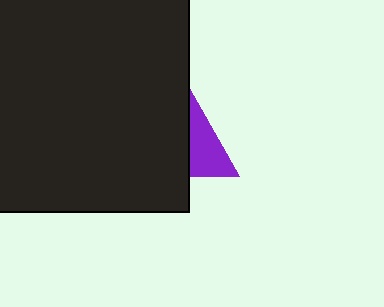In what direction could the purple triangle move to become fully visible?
The purple triangle could move right. That would shift it out from behind the black square entirely.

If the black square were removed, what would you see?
You would see the complete purple triangle.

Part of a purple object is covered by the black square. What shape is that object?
It is a triangle.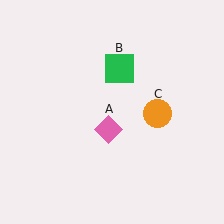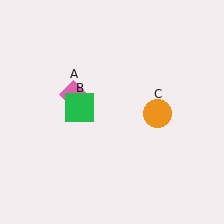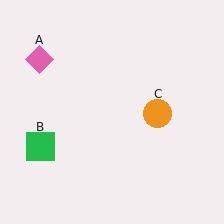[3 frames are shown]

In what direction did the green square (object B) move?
The green square (object B) moved down and to the left.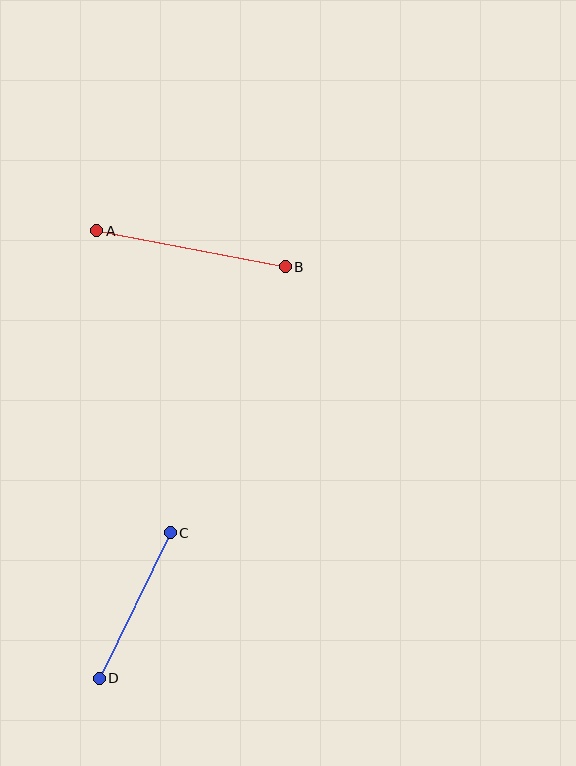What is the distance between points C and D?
The distance is approximately 162 pixels.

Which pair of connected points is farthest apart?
Points A and B are farthest apart.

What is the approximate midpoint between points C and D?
The midpoint is at approximately (135, 605) pixels.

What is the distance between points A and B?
The distance is approximately 191 pixels.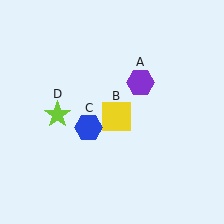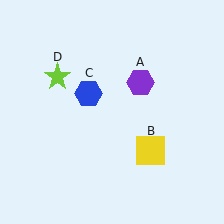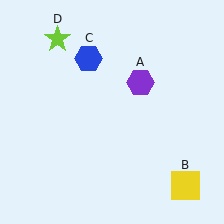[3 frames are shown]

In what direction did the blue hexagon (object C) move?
The blue hexagon (object C) moved up.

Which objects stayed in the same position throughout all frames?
Purple hexagon (object A) remained stationary.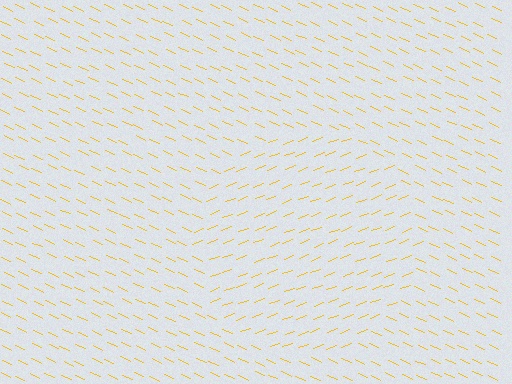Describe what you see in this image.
The image is filled with small yellow line segments. A circle region in the image has lines oriented differently from the surrounding lines, creating a visible texture boundary.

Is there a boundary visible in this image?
Yes, there is a texture boundary formed by a change in line orientation.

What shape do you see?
I see a circle.